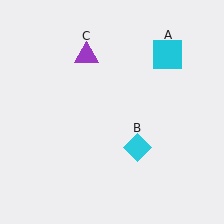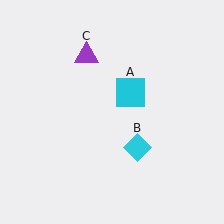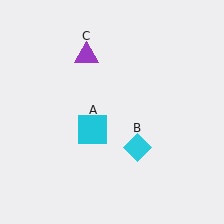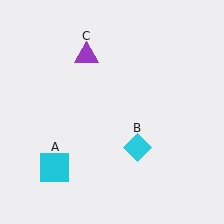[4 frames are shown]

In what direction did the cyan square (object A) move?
The cyan square (object A) moved down and to the left.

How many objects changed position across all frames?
1 object changed position: cyan square (object A).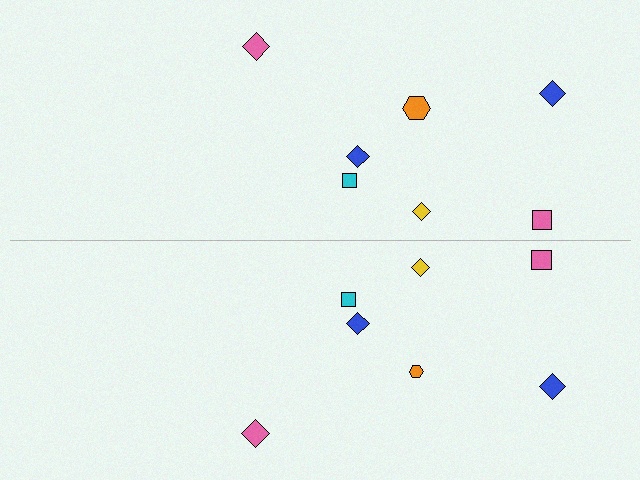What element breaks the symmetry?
The orange hexagon on the bottom side has a different size than its mirror counterpart.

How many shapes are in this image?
There are 14 shapes in this image.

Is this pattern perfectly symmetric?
No, the pattern is not perfectly symmetric. The orange hexagon on the bottom side has a different size than its mirror counterpart.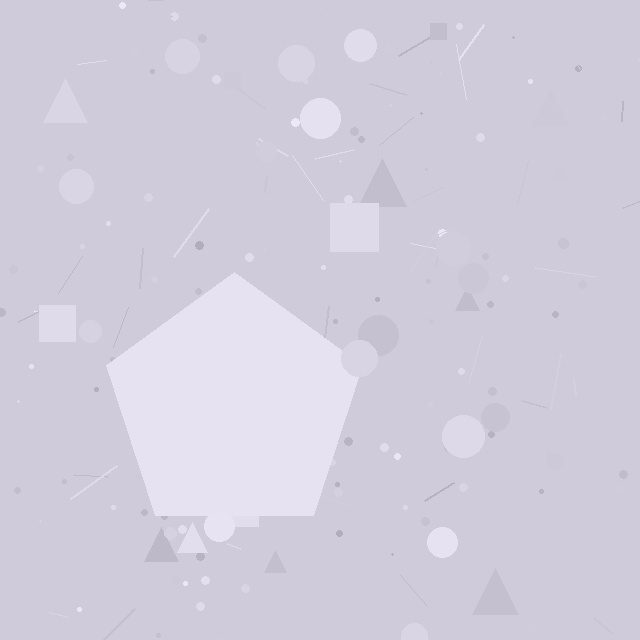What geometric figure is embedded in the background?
A pentagon is embedded in the background.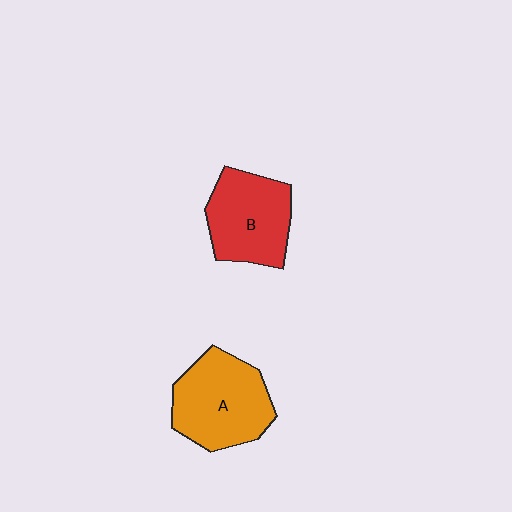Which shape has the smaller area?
Shape B (red).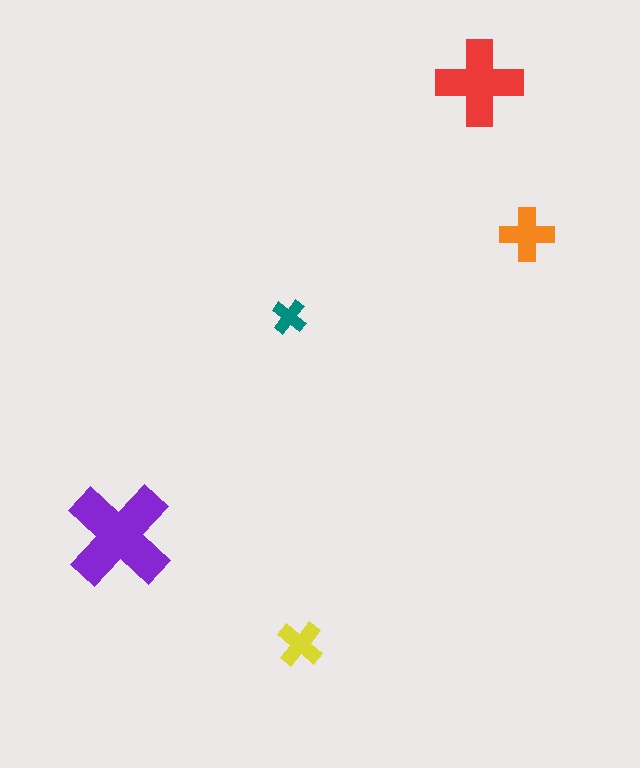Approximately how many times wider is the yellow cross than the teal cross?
About 1.5 times wider.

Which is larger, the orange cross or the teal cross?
The orange one.